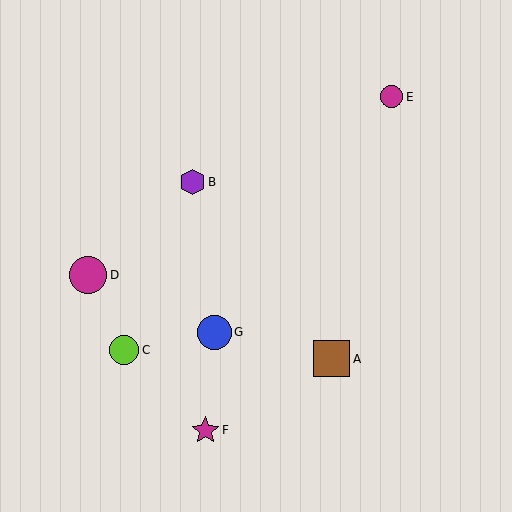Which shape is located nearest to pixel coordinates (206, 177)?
The purple hexagon (labeled B) at (192, 182) is nearest to that location.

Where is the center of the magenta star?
The center of the magenta star is at (205, 430).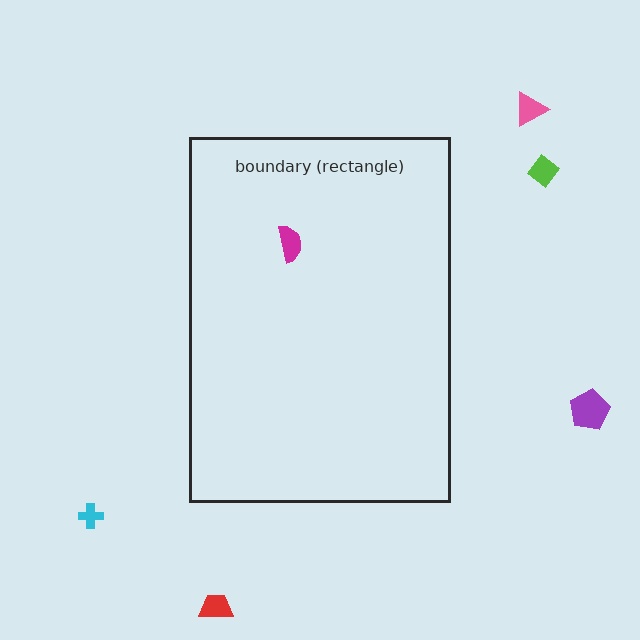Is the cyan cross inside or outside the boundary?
Outside.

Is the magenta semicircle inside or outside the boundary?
Inside.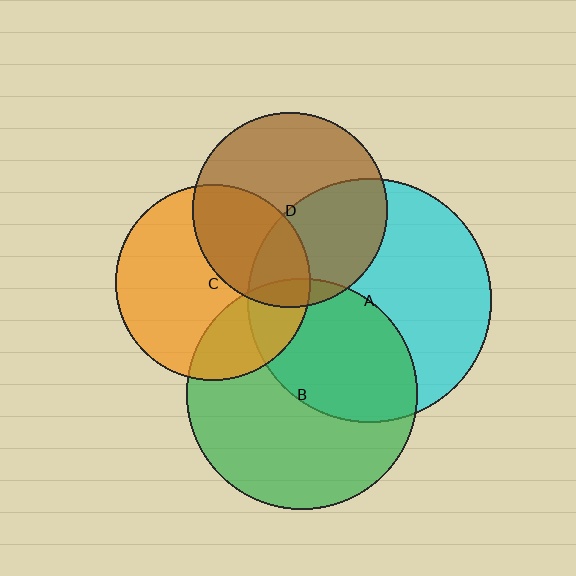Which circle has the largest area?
Circle A (cyan).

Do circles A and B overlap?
Yes.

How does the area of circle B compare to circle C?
Approximately 1.4 times.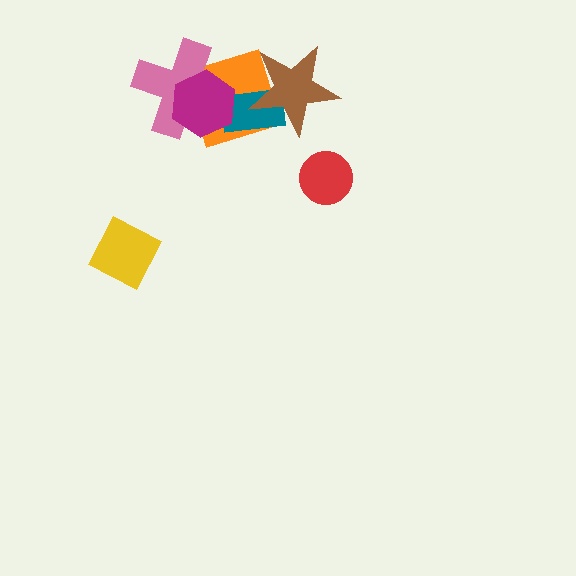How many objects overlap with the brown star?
2 objects overlap with the brown star.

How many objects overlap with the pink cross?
2 objects overlap with the pink cross.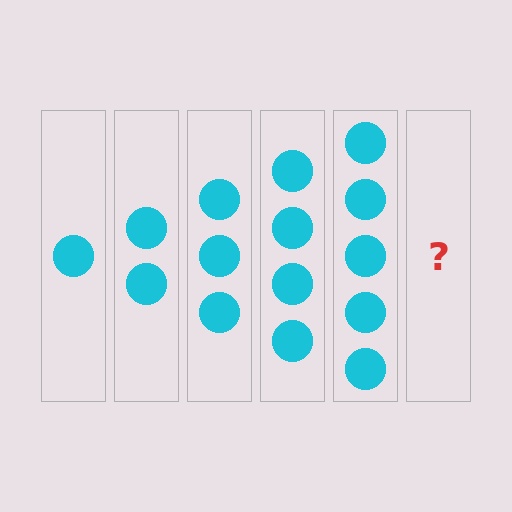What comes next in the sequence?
The next element should be 6 circles.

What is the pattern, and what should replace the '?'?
The pattern is that each step adds one more circle. The '?' should be 6 circles.